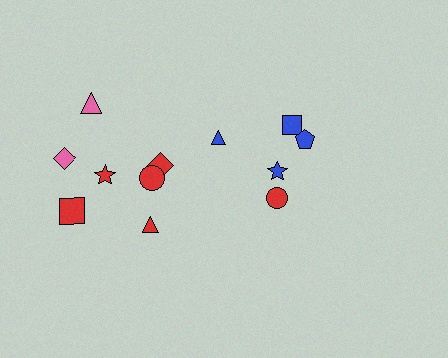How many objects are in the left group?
There are 7 objects.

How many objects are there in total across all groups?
There are 12 objects.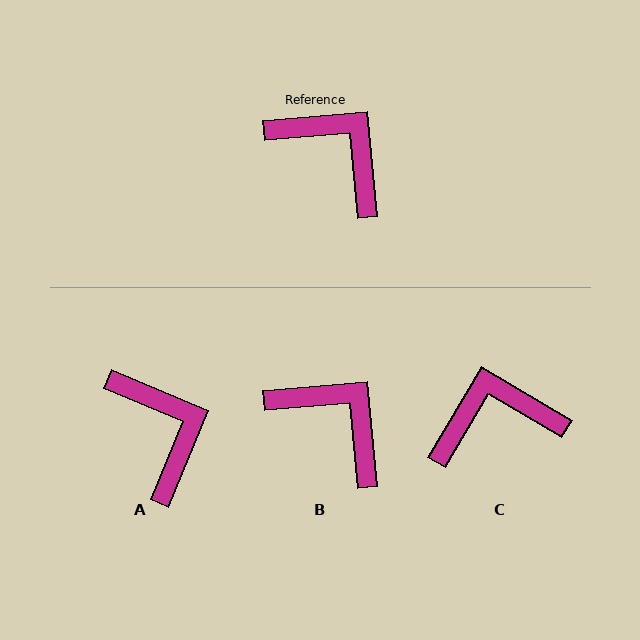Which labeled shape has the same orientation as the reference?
B.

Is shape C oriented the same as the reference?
No, it is off by about 54 degrees.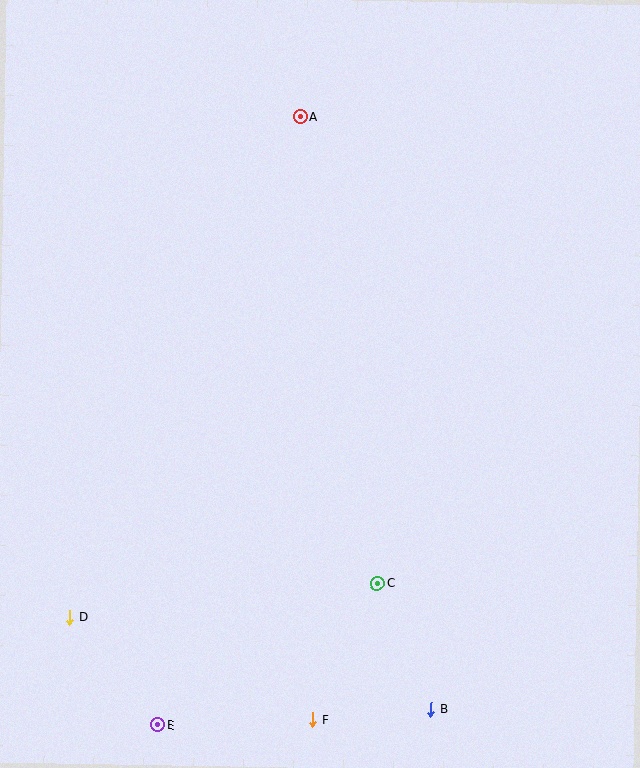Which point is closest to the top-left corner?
Point A is closest to the top-left corner.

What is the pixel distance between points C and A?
The distance between C and A is 473 pixels.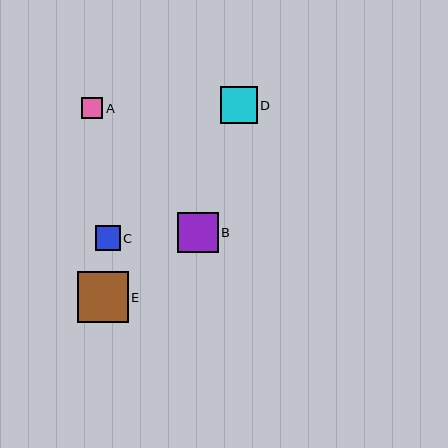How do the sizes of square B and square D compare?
Square B and square D are approximately the same size.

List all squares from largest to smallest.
From largest to smallest: E, B, D, C, A.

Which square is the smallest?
Square A is the smallest with a size of approximately 21 pixels.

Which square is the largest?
Square E is the largest with a size of approximately 51 pixels.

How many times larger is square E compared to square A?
Square E is approximately 2.4 times the size of square A.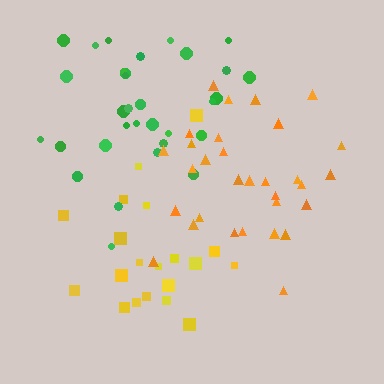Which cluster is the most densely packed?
Green.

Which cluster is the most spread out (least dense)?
Yellow.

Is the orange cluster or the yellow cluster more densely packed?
Orange.